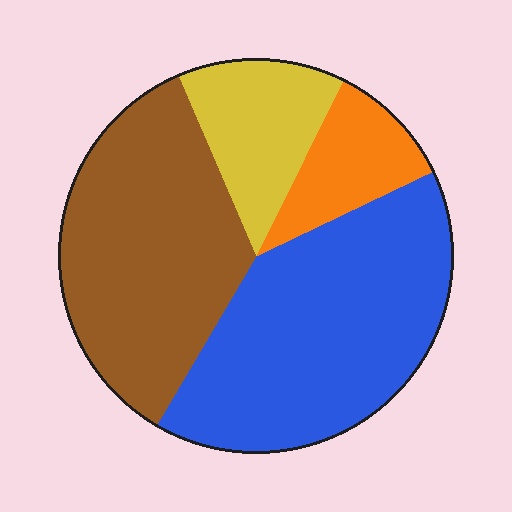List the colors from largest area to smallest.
From largest to smallest: blue, brown, yellow, orange.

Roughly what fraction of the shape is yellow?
Yellow takes up about one eighth (1/8) of the shape.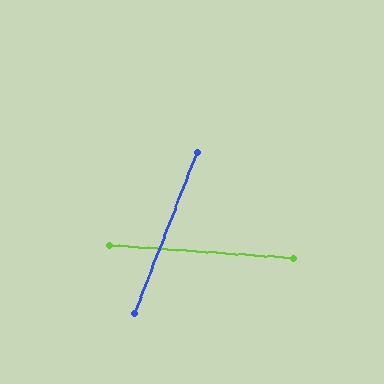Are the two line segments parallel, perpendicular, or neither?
Neither parallel nor perpendicular — they differ by about 73°.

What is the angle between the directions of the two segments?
Approximately 73 degrees.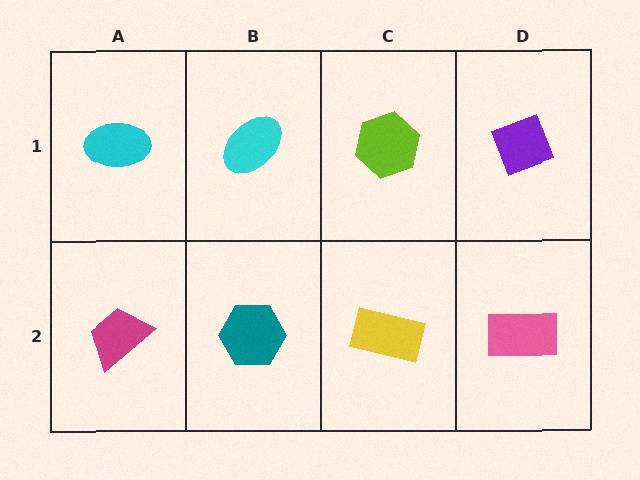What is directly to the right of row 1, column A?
A cyan ellipse.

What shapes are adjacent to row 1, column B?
A teal hexagon (row 2, column B), a cyan ellipse (row 1, column A), a lime hexagon (row 1, column C).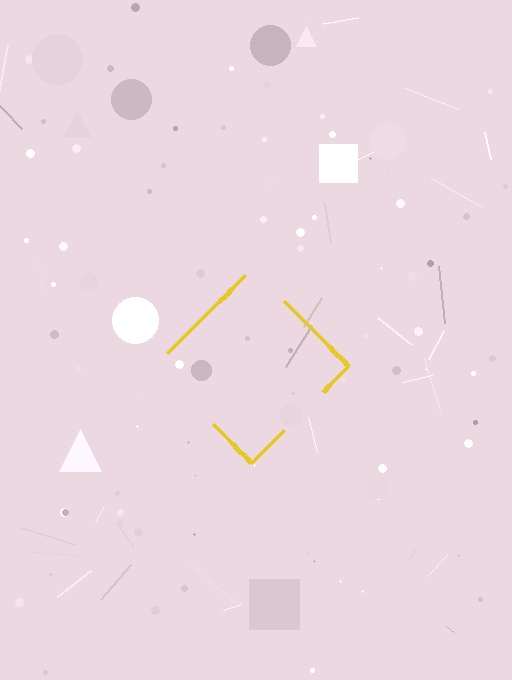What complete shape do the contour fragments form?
The contour fragments form a diamond.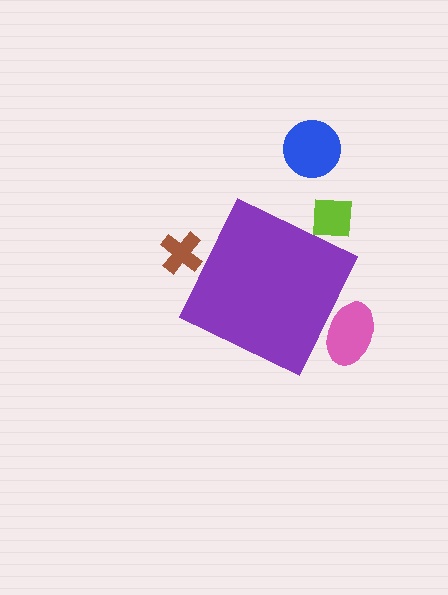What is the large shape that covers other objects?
A purple diamond.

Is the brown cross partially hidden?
Yes, the brown cross is partially hidden behind the purple diamond.